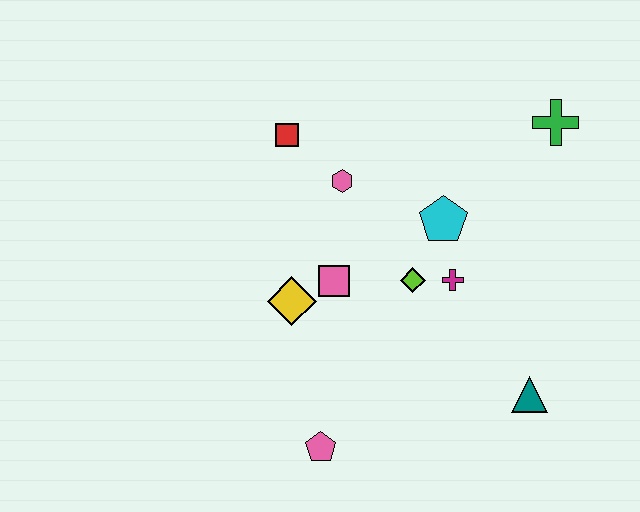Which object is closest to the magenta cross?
The lime diamond is closest to the magenta cross.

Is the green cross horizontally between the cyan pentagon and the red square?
No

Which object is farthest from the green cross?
The pink pentagon is farthest from the green cross.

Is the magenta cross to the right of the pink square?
Yes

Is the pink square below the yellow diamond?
No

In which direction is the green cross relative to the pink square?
The green cross is to the right of the pink square.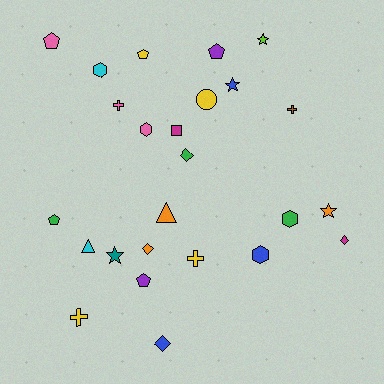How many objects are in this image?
There are 25 objects.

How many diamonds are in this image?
There are 4 diamonds.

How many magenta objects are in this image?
There are 2 magenta objects.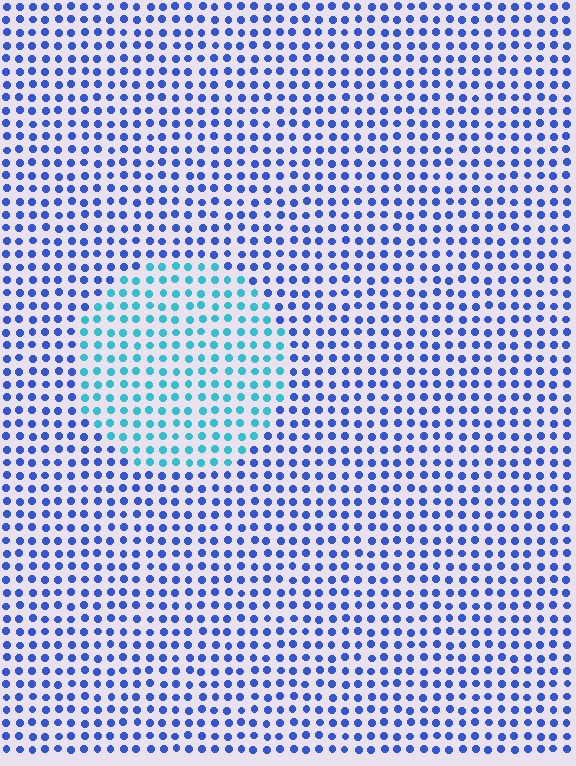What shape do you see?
I see a circle.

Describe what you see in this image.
The image is filled with small blue elements in a uniform arrangement. A circle-shaped region is visible where the elements are tinted to a slightly different hue, forming a subtle color boundary.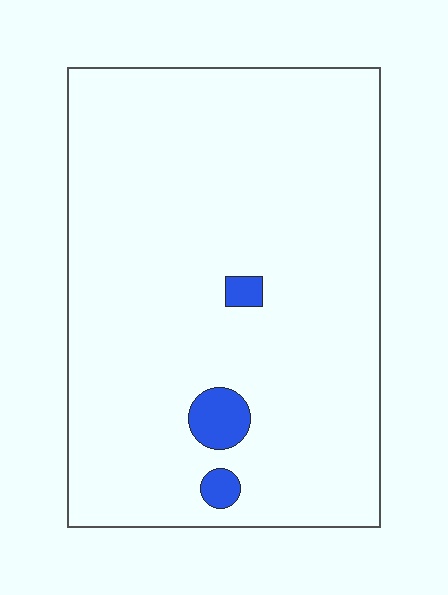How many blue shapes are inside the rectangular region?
3.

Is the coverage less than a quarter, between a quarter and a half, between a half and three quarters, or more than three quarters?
Less than a quarter.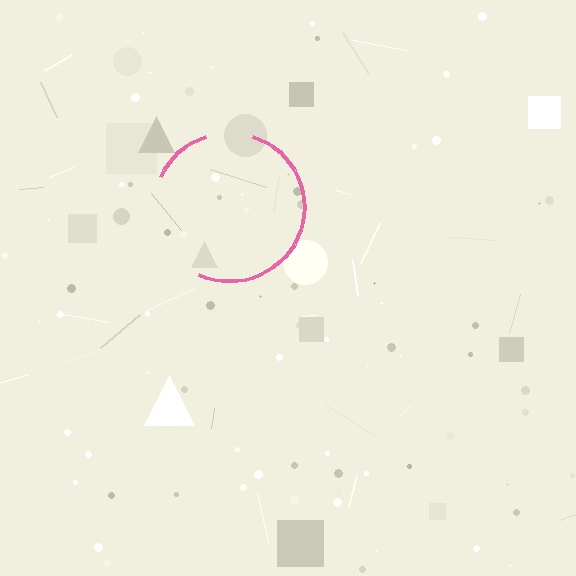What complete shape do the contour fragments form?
The contour fragments form a circle.